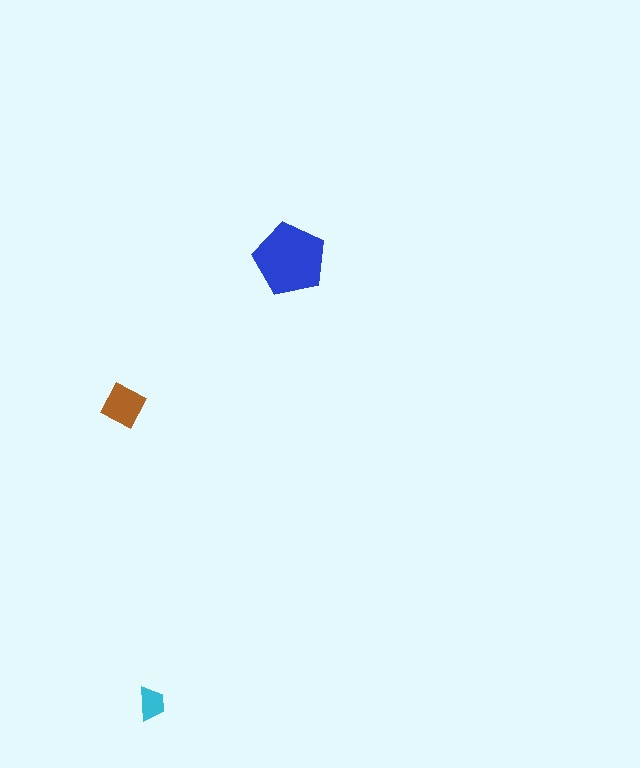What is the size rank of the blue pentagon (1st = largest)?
1st.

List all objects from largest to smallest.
The blue pentagon, the brown diamond, the cyan trapezoid.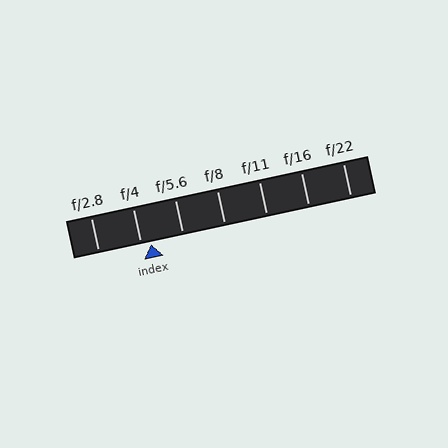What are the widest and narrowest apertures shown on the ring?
The widest aperture shown is f/2.8 and the narrowest is f/22.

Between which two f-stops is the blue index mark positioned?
The index mark is between f/4 and f/5.6.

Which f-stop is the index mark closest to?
The index mark is closest to f/4.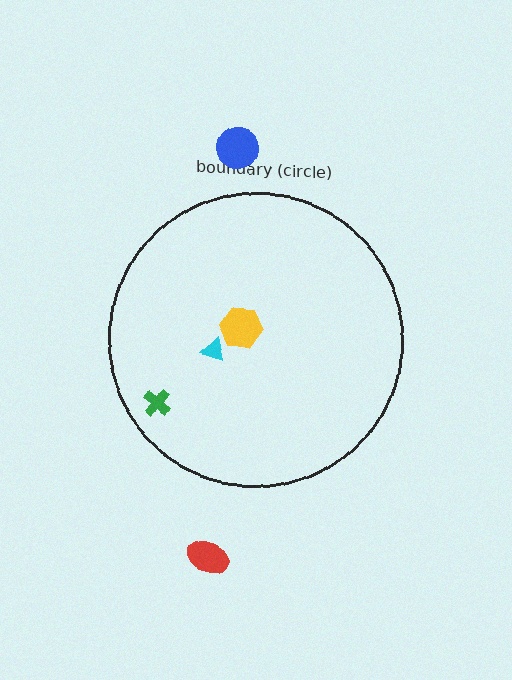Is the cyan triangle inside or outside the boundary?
Inside.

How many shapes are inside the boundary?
3 inside, 2 outside.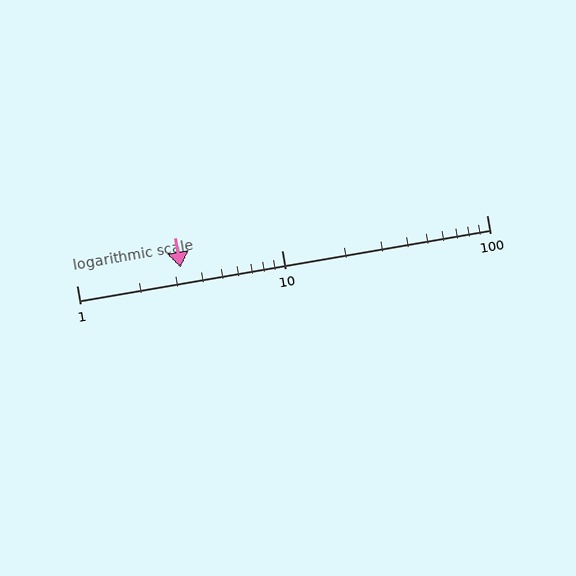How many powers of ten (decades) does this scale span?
The scale spans 2 decades, from 1 to 100.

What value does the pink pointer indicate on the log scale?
The pointer indicates approximately 3.2.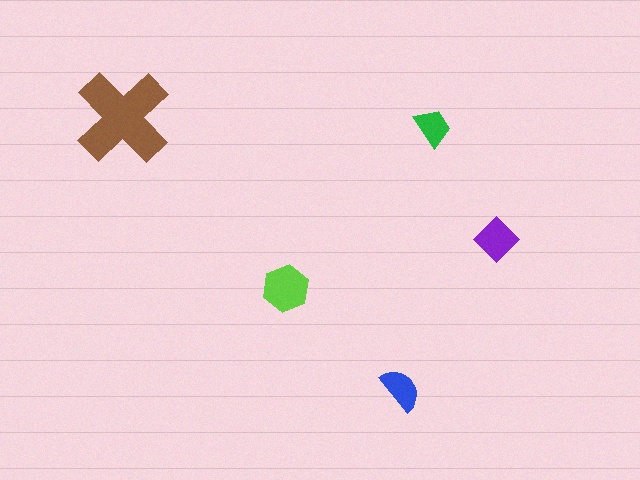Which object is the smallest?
The green trapezoid.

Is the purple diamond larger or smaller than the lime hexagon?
Smaller.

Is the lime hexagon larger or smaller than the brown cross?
Smaller.